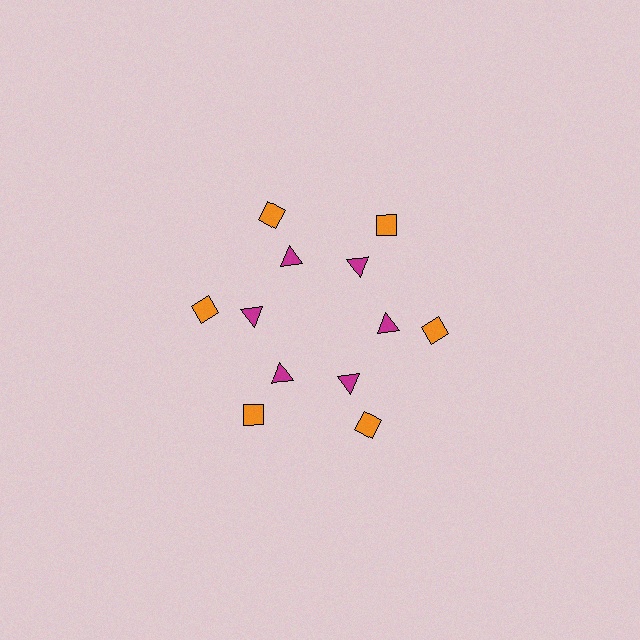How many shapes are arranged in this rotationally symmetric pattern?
There are 12 shapes, arranged in 6 groups of 2.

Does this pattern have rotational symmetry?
Yes, this pattern has 6-fold rotational symmetry. It looks the same after rotating 60 degrees around the center.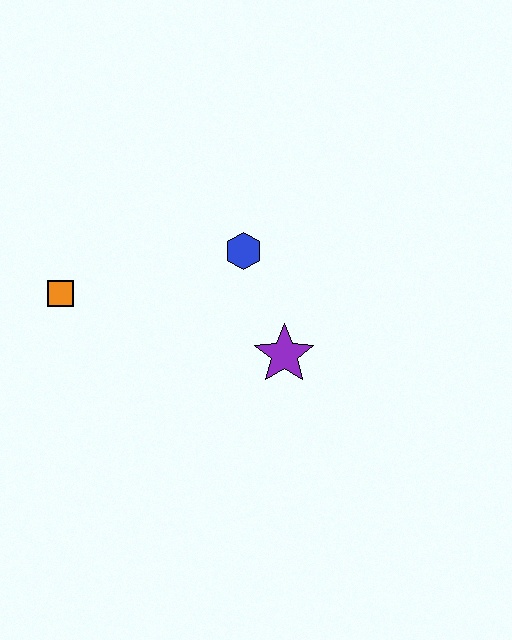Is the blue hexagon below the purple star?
No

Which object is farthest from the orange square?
The purple star is farthest from the orange square.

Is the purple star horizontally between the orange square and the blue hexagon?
No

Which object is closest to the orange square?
The blue hexagon is closest to the orange square.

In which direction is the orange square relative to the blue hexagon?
The orange square is to the left of the blue hexagon.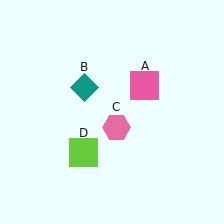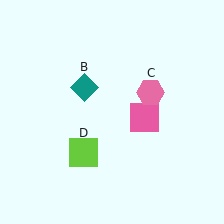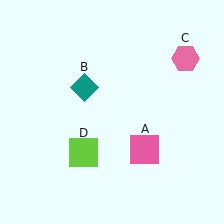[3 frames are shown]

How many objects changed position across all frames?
2 objects changed position: pink square (object A), pink hexagon (object C).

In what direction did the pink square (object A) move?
The pink square (object A) moved down.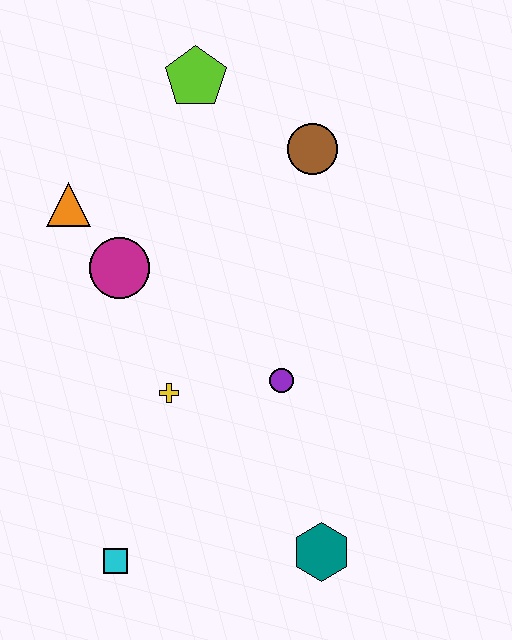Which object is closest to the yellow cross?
The purple circle is closest to the yellow cross.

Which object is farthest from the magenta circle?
The teal hexagon is farthest from the magenta circle.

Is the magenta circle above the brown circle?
No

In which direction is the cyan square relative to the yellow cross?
The cyan square is below the yellow cross.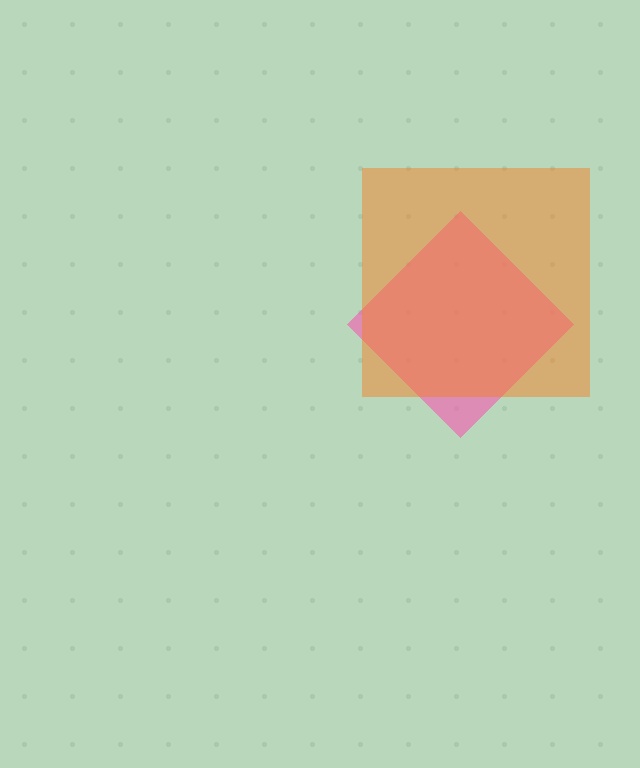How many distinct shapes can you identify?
There are 2 distinct shapes: a pink diamond, an orange square.